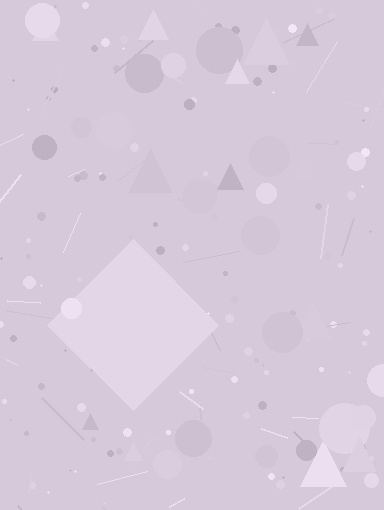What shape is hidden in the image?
A diamond is hidden in the image.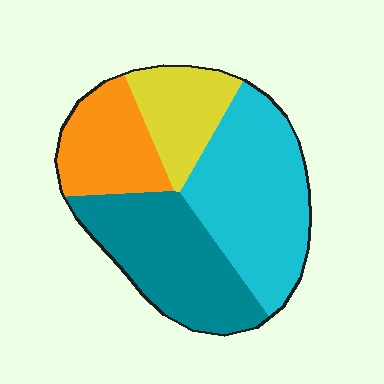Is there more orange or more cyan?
Cyan.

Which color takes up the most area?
Cyan, at roughly 35%.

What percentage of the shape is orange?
Orange covers 19% of the shape.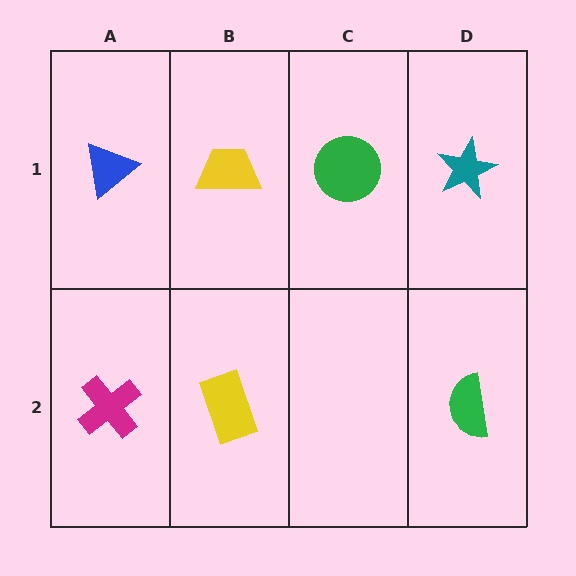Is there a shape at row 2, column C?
No, that cell is empty.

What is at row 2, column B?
A yellow rectangle.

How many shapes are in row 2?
3 shapes.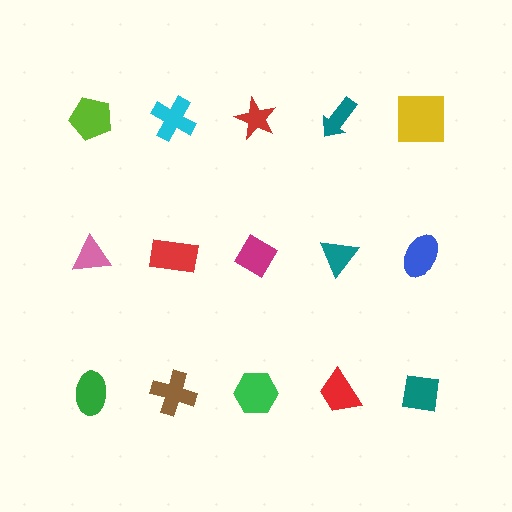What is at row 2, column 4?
A teal triangle.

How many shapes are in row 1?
5 shapes.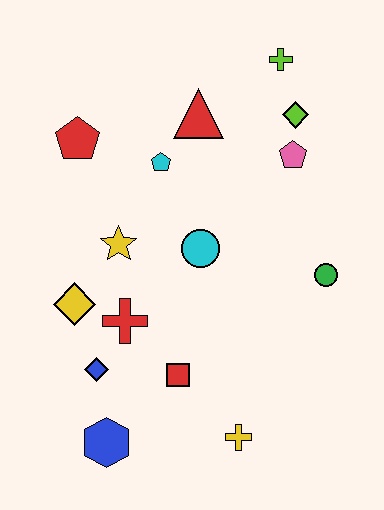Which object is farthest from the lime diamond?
The blue hexagon is farthest from the lime diamond.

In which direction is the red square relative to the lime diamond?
The red square is below the lime diamond.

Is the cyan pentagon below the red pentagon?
Yes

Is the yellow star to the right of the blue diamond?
Yes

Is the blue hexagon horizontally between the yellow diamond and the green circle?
Yes